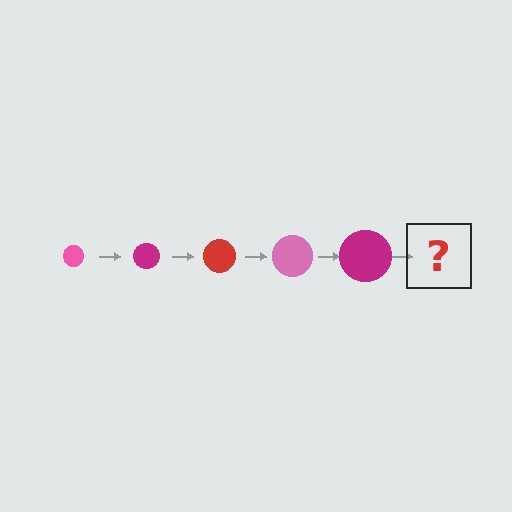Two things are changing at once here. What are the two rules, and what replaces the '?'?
The two rules are that the circle grows larger each step and the color cycles through pink, magenta, and red. The '?' should be a red circle, larger than the previous one.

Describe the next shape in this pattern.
It should be a red circle, larger than the previous one.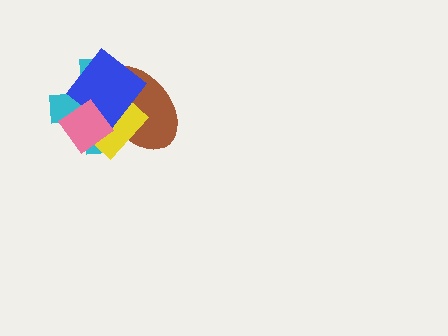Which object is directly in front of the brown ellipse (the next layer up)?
The yellow diamond is directly in front of the brown ellipse.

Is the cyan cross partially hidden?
Yes, it is partially covered by another shape.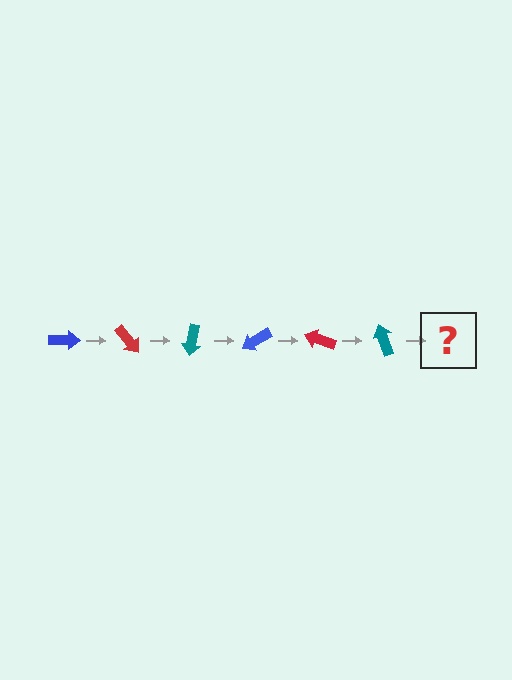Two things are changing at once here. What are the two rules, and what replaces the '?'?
The two rules are that it rotates 50 degrees each step and the color cycles through blue, red, and teal. The '?' should be a blue arrow, rotated 300 degrees from the start.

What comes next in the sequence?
The next element should be a blue arrow, rotated 300 degrees from the start.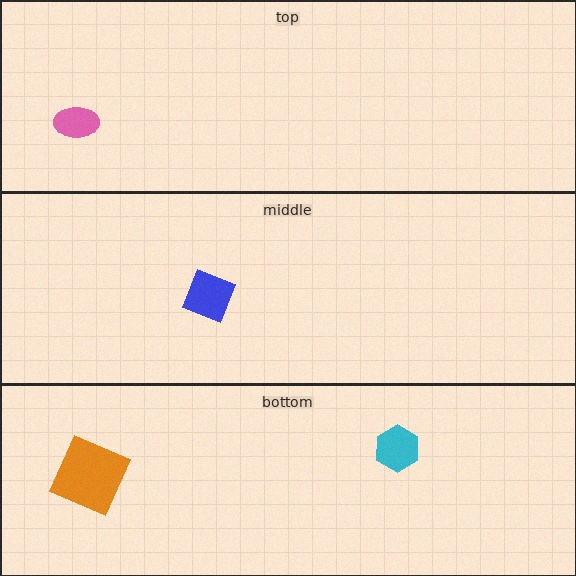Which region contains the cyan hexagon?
The bottom region.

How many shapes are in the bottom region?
2.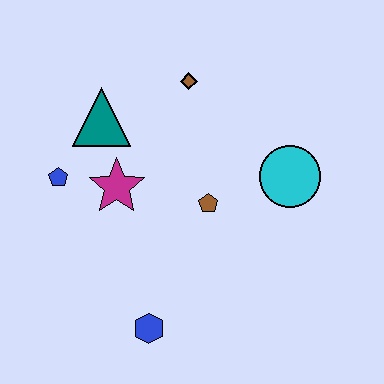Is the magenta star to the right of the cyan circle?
No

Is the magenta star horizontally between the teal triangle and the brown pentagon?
Yes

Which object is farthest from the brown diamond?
The blue hexagon is farthest from the brown diamond.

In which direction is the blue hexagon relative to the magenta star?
The blue hexagon is below the magenta star.